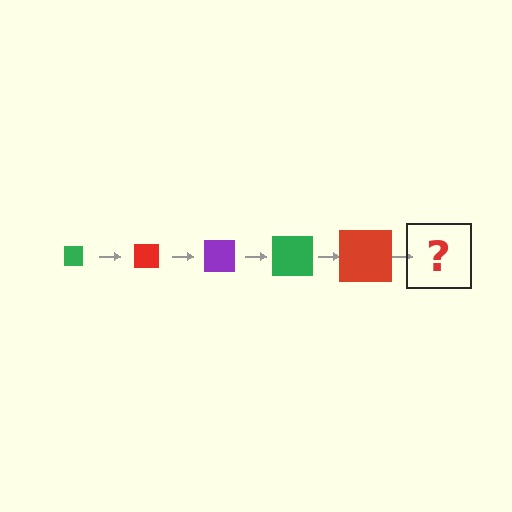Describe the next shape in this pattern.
It should be a purple square, larger than the previous one.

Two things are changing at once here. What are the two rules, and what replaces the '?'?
The two rules are that the square grows larger each step and the color cycles through green, red, and purple. The '?' should be a purple square, larger than the previous one.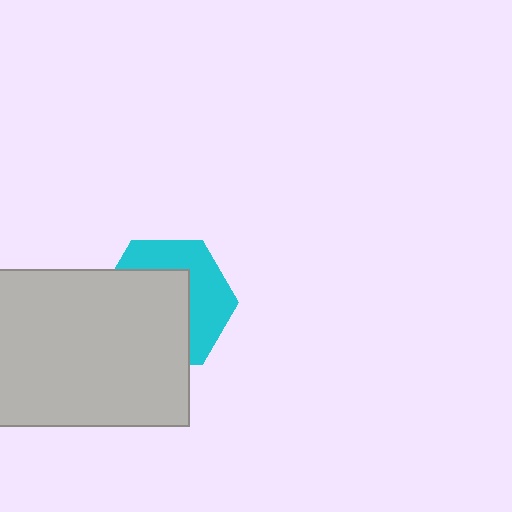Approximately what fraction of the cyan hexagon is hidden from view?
Roughly 56% of the cyan hexagon is hidden behind the light gray rectangle.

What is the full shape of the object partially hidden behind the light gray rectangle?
The partially hidden object is a cyan hexagon.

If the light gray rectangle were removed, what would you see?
You would see the complete cyan hexagon.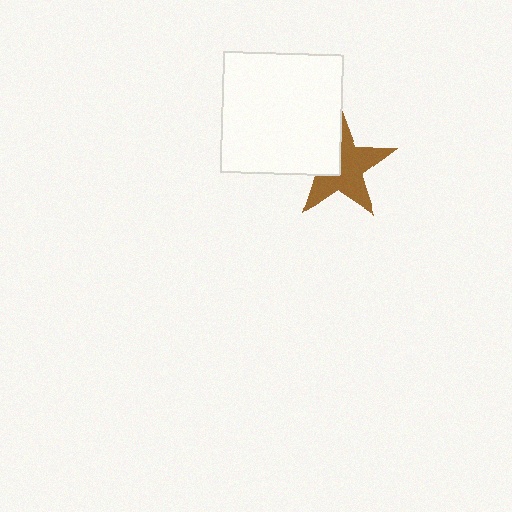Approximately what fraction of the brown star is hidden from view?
Roughly 35% of the brown star is hidden behind the white square.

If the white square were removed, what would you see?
You would see the complete brown star.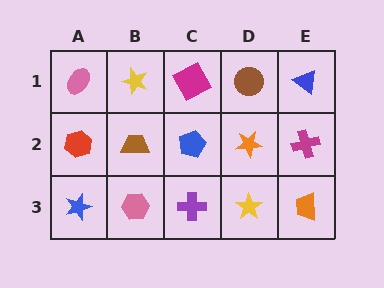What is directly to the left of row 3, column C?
A pink hexagon.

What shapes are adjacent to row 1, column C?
A blue pentagon (row 2, column C), a yellow star (row 1, column B), a brown circle (row 1, column D).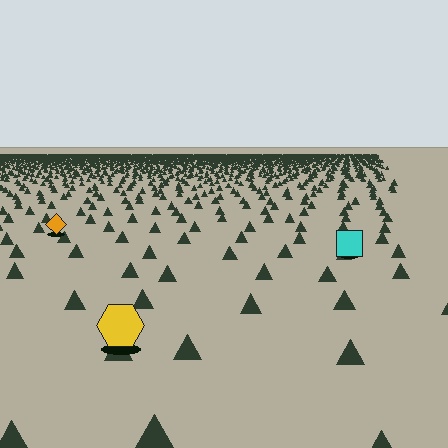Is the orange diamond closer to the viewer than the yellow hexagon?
No. The yellow hexagon is closer — you can tell from the texture gradient: the ground texture is coarser near it.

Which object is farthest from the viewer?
The orange diamond is farthest from the viewer. It appears smaller and the ground texture around it is denser.